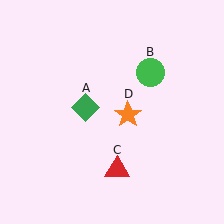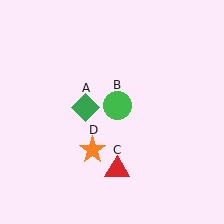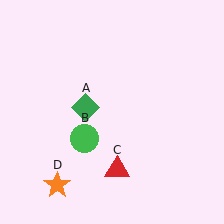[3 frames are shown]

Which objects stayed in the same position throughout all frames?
Green diamond (object A) and red triangle (object C) remained stationary.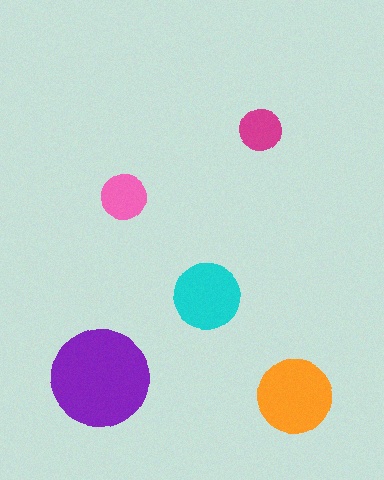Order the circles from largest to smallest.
the purple one, the orange one, the cyan one, the pink one, the magenta one.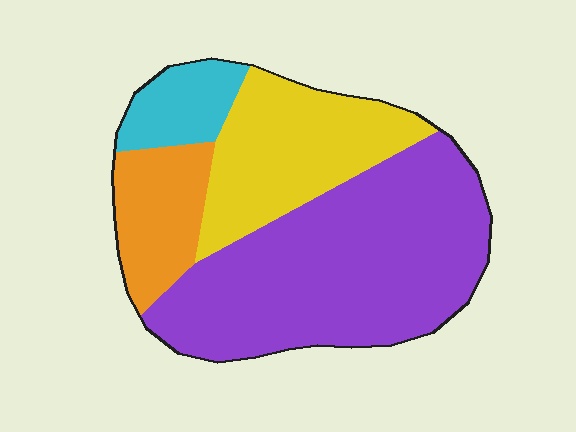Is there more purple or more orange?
Purple.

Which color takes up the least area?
Cyan, at roughly 10%.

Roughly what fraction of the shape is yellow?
Yellow takes up about one quarter (1/4) of the shape.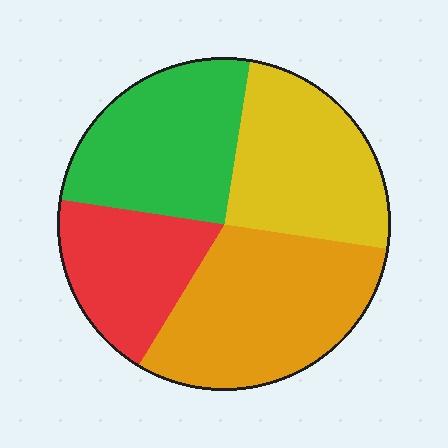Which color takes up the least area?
Red, at roughly 20%.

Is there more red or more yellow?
Yellow.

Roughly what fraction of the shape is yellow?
Yellow covers 25% of the shape.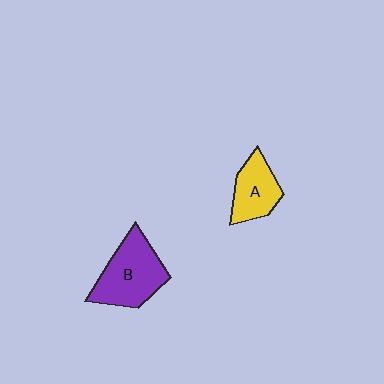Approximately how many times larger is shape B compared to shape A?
Approximately 1.5 times.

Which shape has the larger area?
Shape B (purple).